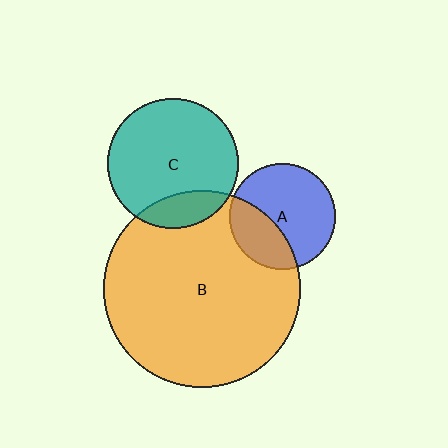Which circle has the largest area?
Circle B (orange).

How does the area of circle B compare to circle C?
Approximately 2.3 times.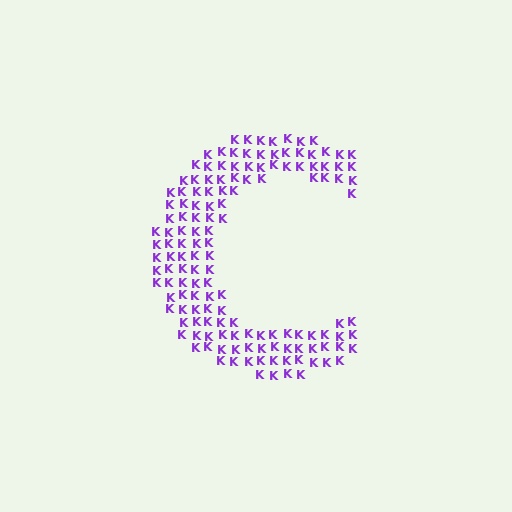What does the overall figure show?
The overall figure shows the letter C.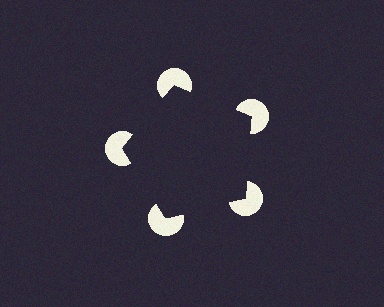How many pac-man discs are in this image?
There are 5 — one at each vertex of the illusory pentagon.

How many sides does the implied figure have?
5 sides.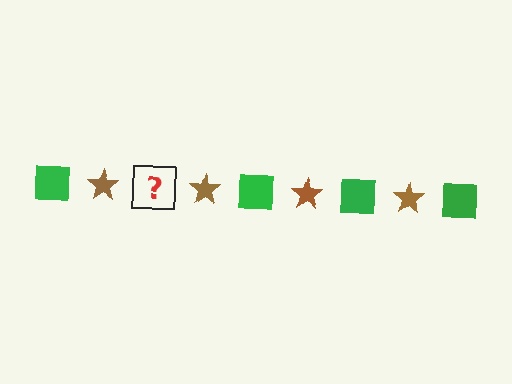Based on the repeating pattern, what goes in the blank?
The blank should be a green square.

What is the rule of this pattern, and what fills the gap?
The rule is that the pattern alternates between green square and brown star. The gap should be filled with a green square.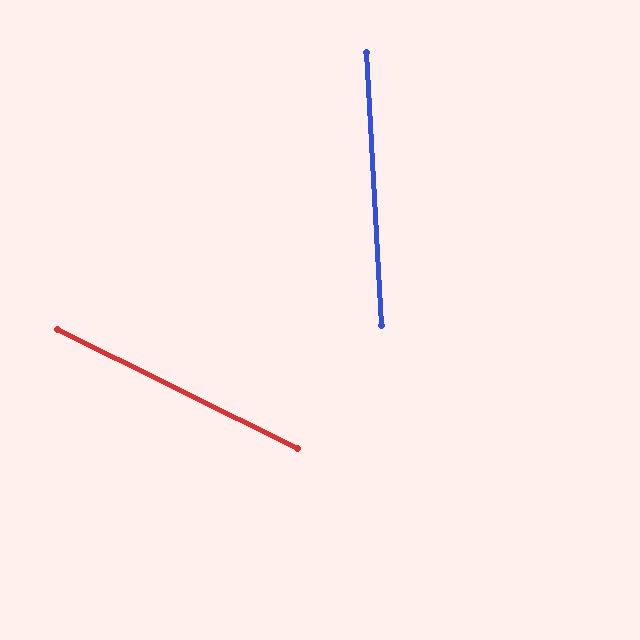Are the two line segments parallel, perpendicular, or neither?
Neither parallel nor perpendicular — they differ by about 61°.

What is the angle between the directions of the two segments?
Approximately 61 degrees.